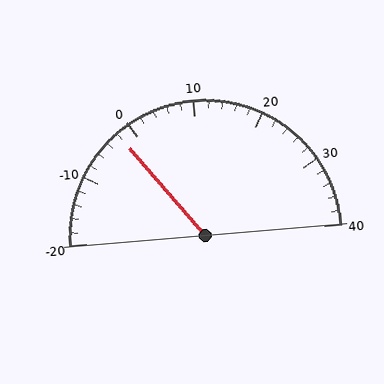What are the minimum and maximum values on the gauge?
The gauge ranges from -20 to 40.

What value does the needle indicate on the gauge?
The needle indicates approximately -2.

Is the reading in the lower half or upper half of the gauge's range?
The reading is in the lower half of the range (-20 to 40).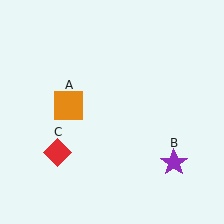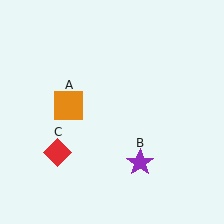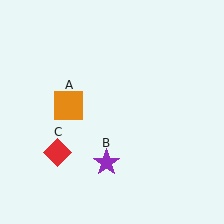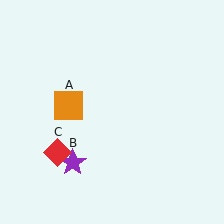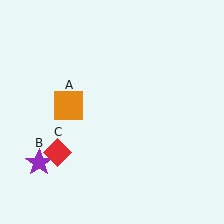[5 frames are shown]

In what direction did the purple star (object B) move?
The purple star (object B) moved left.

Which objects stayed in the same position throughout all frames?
Orange square (object A) and red diamond (object C) remained stationary.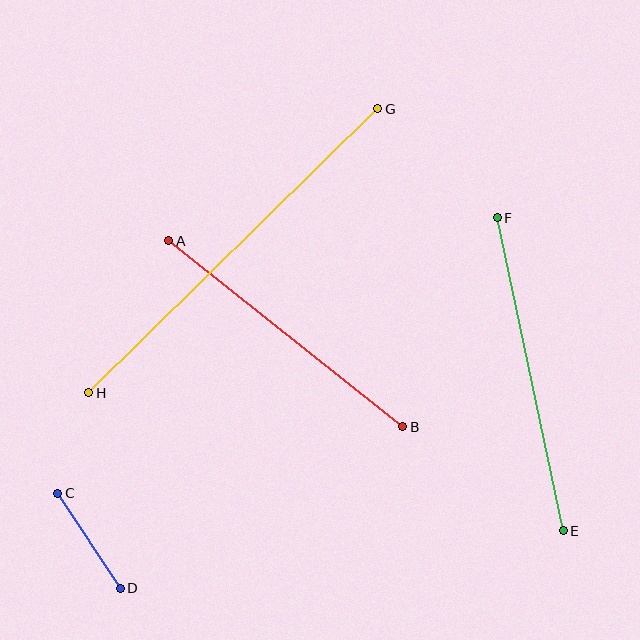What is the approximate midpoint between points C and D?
The midpoint is at approximately (89, 541) pixels.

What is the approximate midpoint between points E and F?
The midpoint is at approximately (530, 374) pixels.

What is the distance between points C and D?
The distance is approximately 114 pixels.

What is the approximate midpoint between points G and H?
The midpoint is at approximately (233, 251) pixels.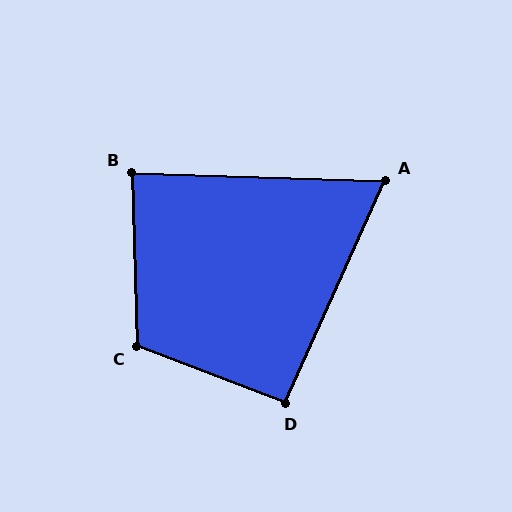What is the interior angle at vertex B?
Approximately 87 degrees (approximately right).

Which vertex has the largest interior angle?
C, at approximately 113 degrees.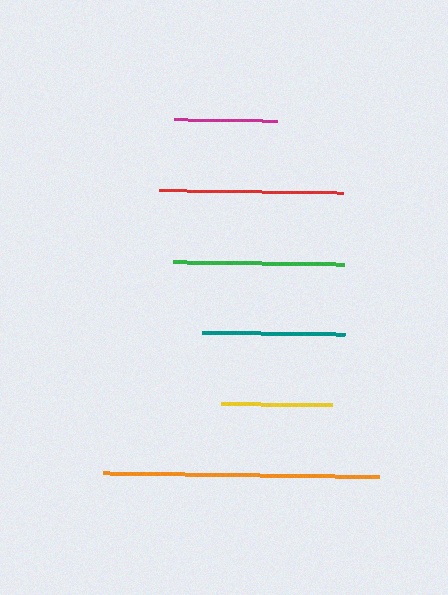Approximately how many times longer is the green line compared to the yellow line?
The green line is approximately 1.5 times the length of the yellow line.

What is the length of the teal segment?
The teal segment is approximately 143 pixels long.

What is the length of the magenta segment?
The magenta segment is approximately 103 pixels long.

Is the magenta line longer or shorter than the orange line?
The orange line is longer than the magenta line.